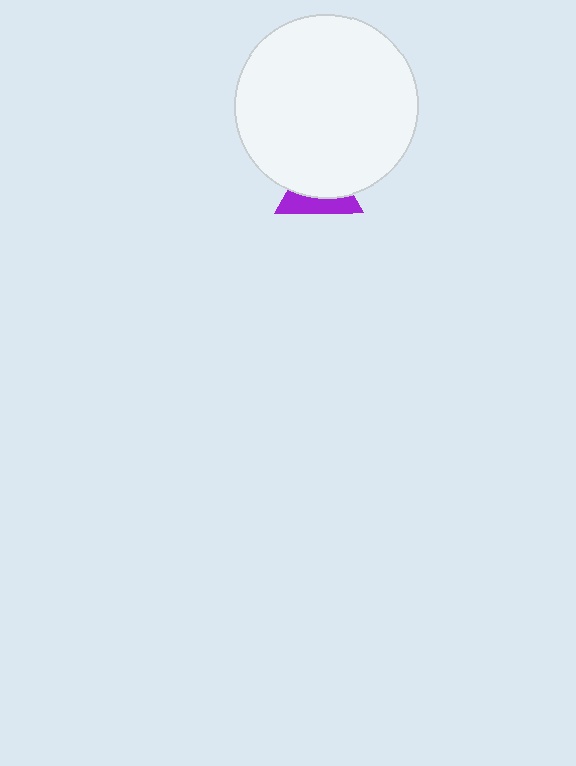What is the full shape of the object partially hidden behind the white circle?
The partially hidden object is a purple triangle.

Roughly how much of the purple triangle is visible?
A small part of it is visible (roughly 39%).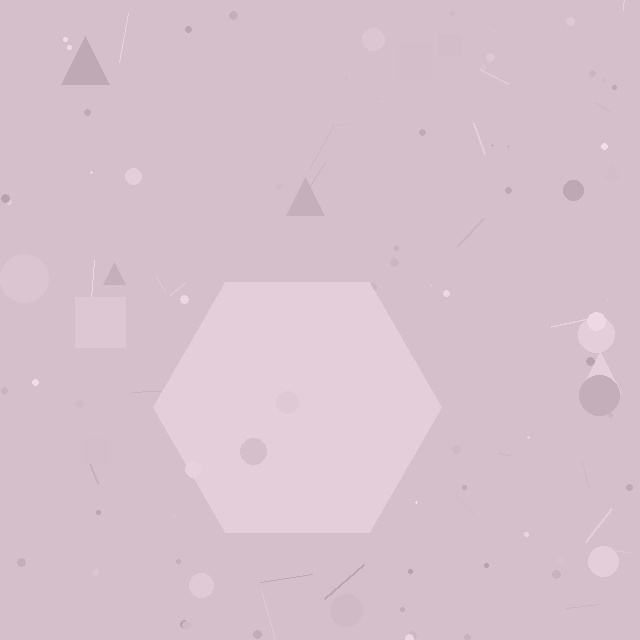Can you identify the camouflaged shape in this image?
The camouflaged shape is a hexagon.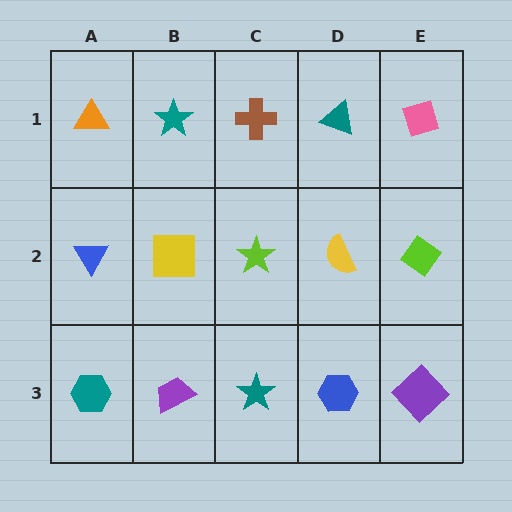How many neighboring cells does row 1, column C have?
3.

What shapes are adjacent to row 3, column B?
A yellow square (row 2, column B), a teal hexagon (row 3, column A), a teal star (row 3, column C).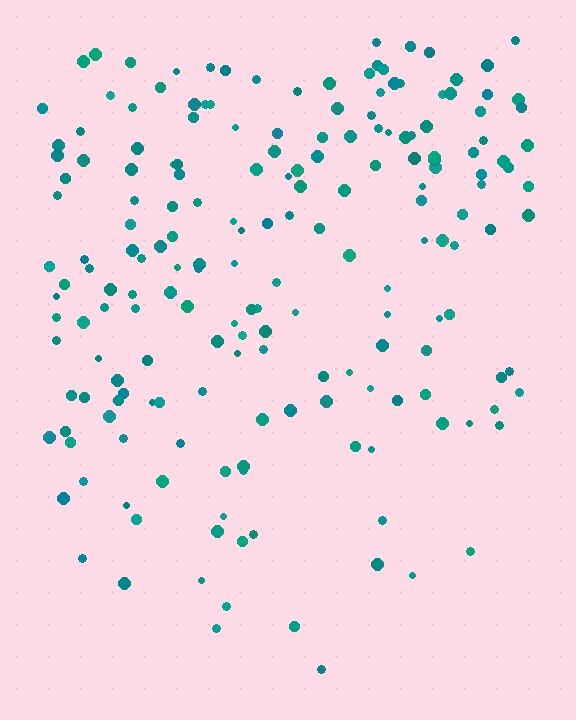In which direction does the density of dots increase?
From bottom to top, with the top side densest.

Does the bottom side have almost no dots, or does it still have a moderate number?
Still a moderate number, just noticeably fewer than the top.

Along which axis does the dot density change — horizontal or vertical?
Vertical.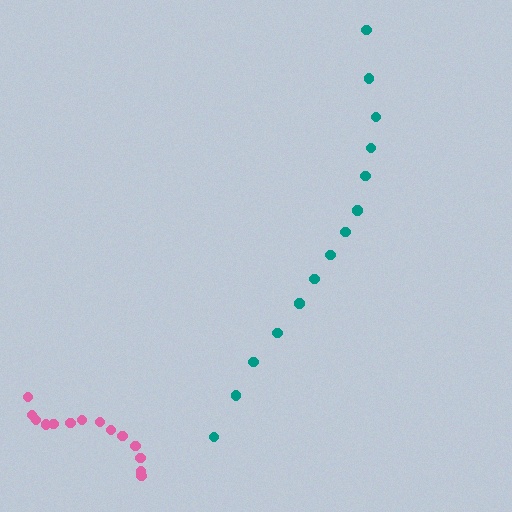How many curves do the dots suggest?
There are 2 distinct paths.